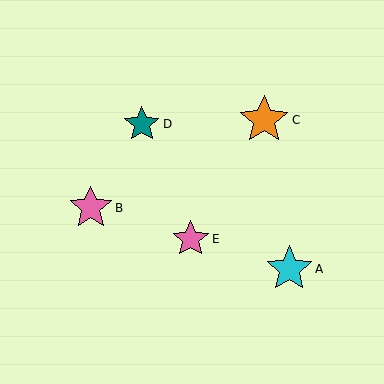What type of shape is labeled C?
Shape C is an orange star.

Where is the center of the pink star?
The center of the pink star is at (91, 208).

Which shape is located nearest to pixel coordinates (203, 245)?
The pink star (labeled E) at (191, 239) is nearest to that location.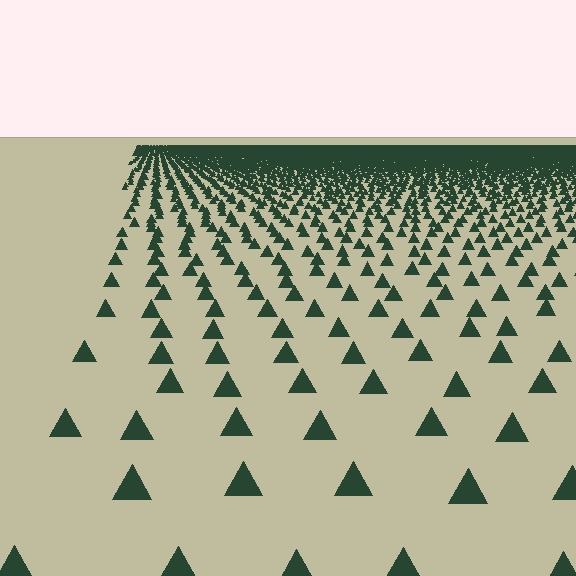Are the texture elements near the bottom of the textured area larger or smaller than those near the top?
Larger. Near the bottom, elements are closer to the viewer and appear at a bigger on-screen size.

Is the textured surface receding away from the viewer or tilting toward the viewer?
The surface is receding away from the viewer. Texture elements get smaller and denser toward the top.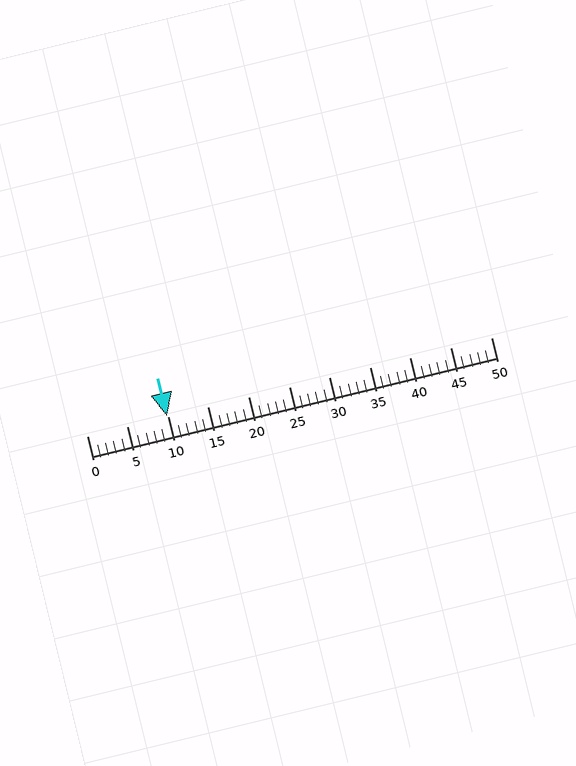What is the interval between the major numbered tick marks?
The major tick marks are spaced 5 units apart.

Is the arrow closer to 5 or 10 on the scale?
The arrow is closer to 10.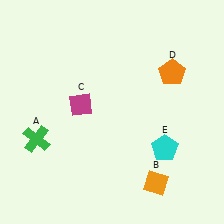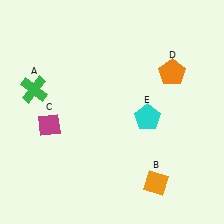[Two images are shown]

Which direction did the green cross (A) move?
The green cross (A) moved up.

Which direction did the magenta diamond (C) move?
The magenta diamond (C) moved left.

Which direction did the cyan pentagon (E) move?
The cyan pentagon (E) moved up.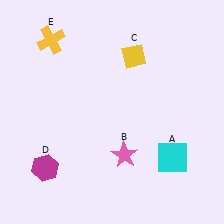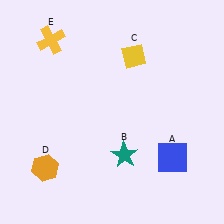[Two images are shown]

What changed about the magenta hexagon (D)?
In Image 1, D is magenta. In Image 2, it changed to orange.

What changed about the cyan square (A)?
In Image 1, A is cyan. In Image 2, it changed to blue.